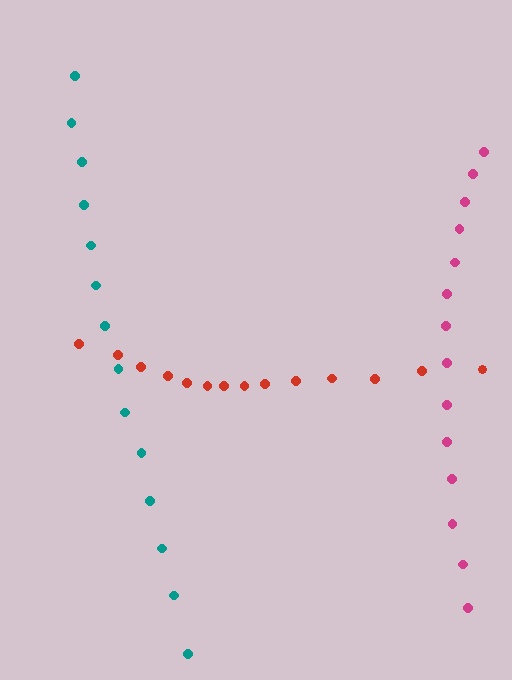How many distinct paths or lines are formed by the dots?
There are 3 distinct paths.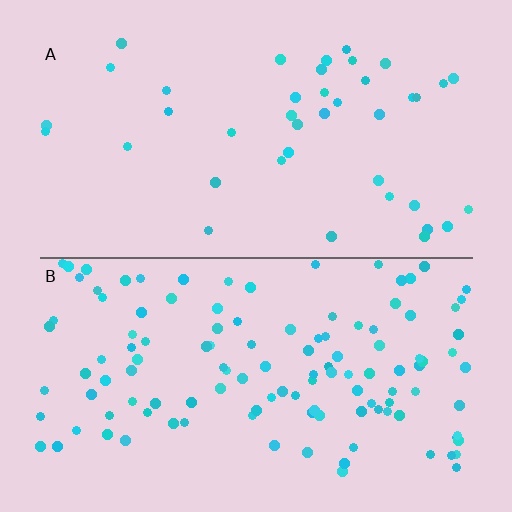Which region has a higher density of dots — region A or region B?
B (the bottom).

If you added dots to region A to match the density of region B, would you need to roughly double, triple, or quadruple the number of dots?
Approximately triple.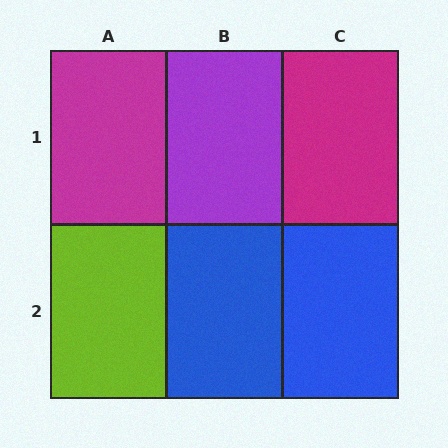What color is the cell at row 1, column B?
Purple.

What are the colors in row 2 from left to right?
Lime, blue, blue.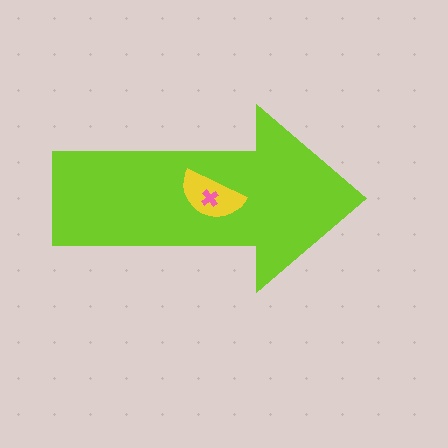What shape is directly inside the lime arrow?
The yellow semicircle.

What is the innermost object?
The pink cross.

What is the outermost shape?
The lime arrow.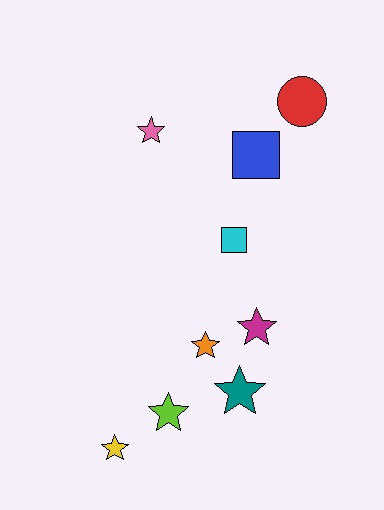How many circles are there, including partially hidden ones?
There is 1 circle.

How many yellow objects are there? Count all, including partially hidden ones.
There is 1 yellow object.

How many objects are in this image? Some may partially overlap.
There are 9 objects.